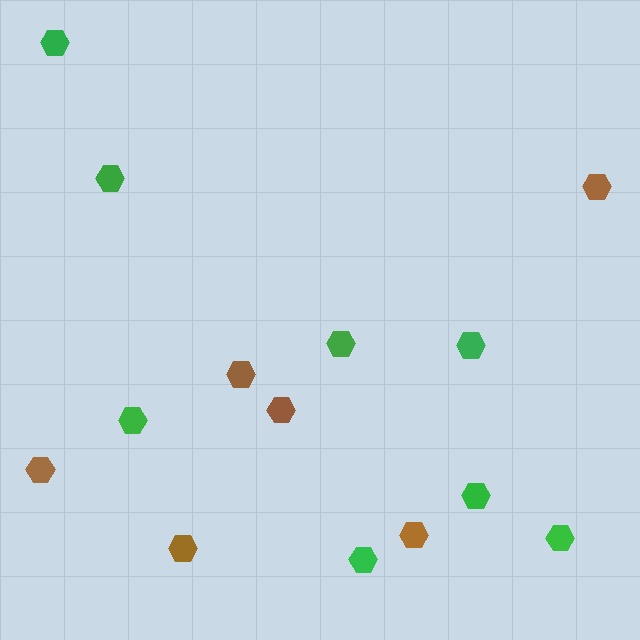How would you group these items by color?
There are 2 groups: one group of green hexagons (8) and one group of brown hexagons (6).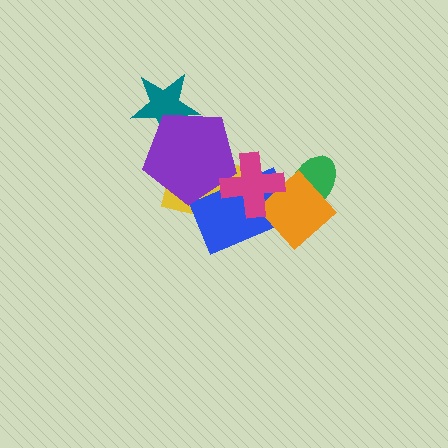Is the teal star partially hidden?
Yes, it is partially covered by another shape.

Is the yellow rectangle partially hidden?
Yes, it is partially covered by another shape.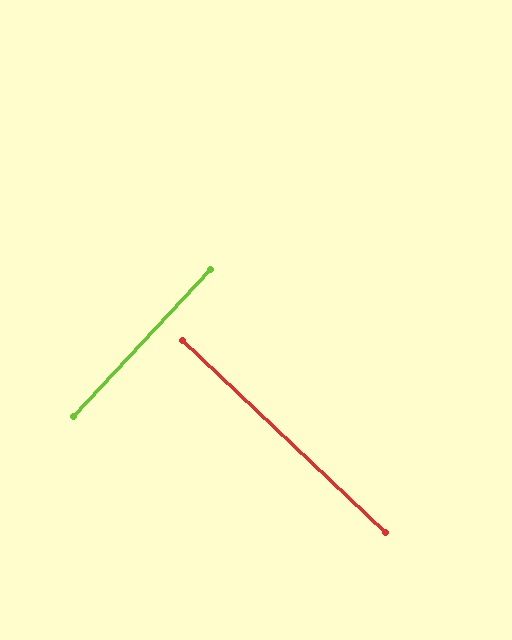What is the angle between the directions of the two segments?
Approximately 90 degrees.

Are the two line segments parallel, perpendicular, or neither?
Perpendicular — they meet at approximately 90°.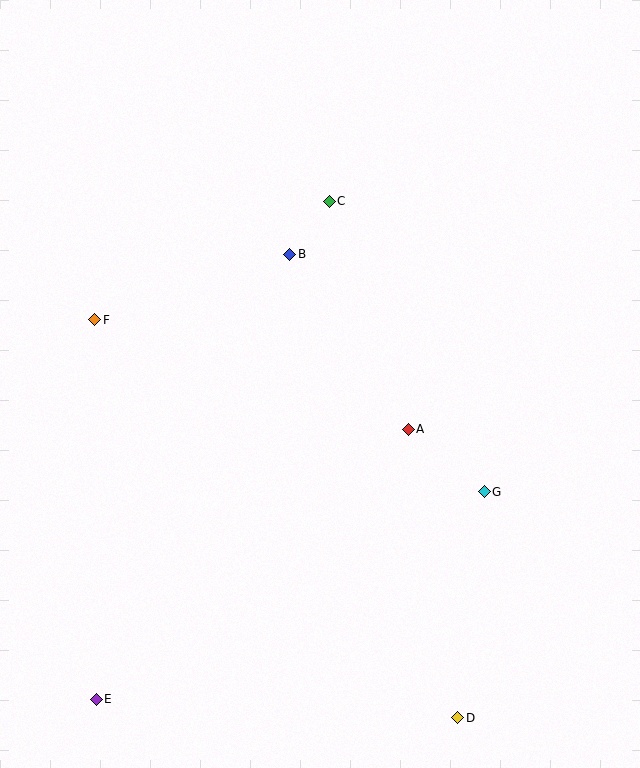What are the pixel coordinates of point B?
Point B is at (290, 254).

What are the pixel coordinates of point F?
Point F is at (95, 320).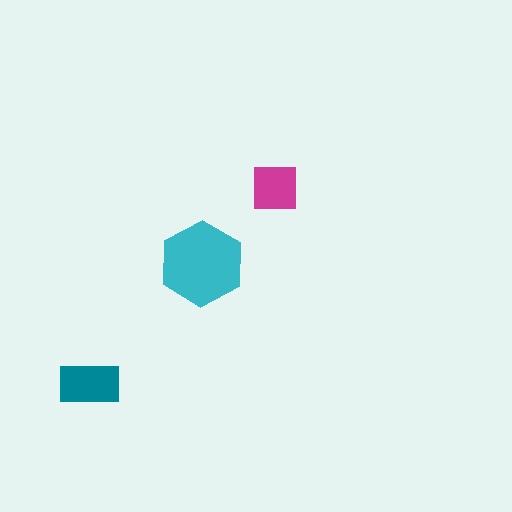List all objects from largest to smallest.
The cyan hexagon, the teal rectangle, the magenta square.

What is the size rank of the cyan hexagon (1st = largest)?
1st.